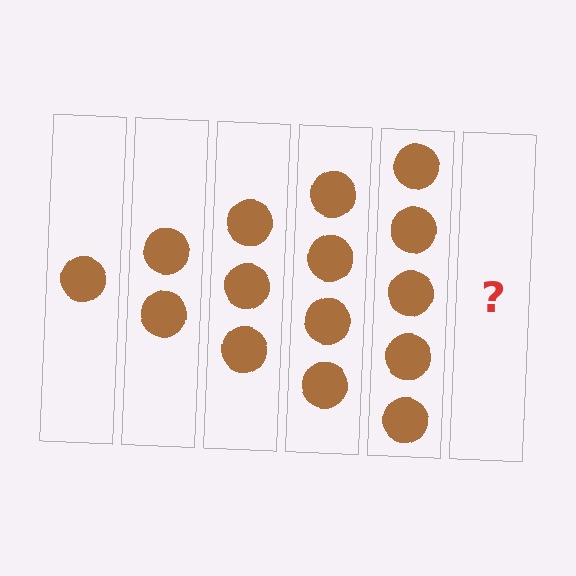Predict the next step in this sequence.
The next step is 6 circles.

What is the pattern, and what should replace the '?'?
The pattern is that each step adds one more circle. The '?' should be 6 circles.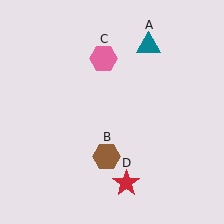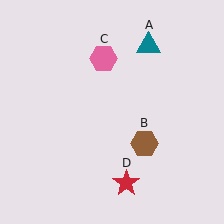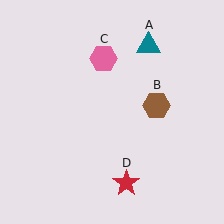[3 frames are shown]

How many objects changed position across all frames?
1 object changed position: brown hexagon (object B).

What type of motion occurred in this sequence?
The brown hexagon (object B) rotated counterclockwise around the center of the scene.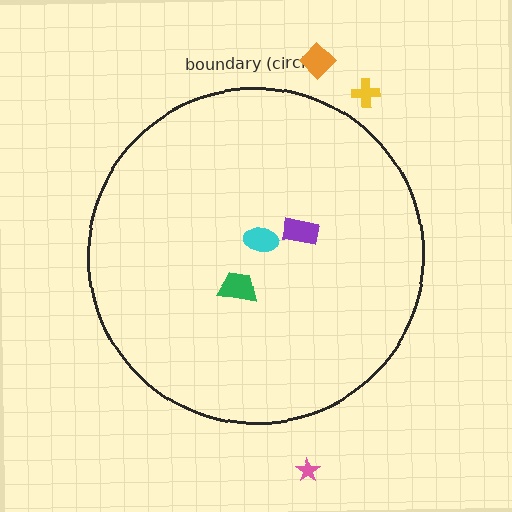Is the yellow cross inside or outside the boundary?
Outside.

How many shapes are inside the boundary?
3 inside, 3 outside.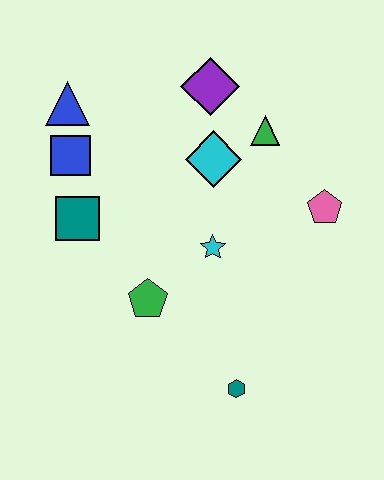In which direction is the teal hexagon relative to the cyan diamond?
The teal hexagon is below the cyan diamond.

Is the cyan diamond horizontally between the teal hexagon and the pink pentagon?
No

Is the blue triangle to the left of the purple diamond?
Yes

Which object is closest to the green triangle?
The cyan diamond is closest to the green triangle.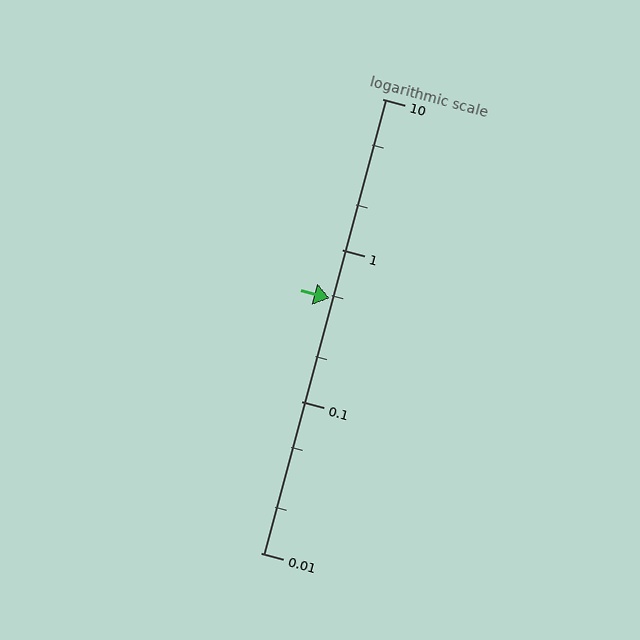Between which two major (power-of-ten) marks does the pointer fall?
The pointer is between 0.1 and 1.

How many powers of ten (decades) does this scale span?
The scale spans 3 decades, from 0.01 to 10.